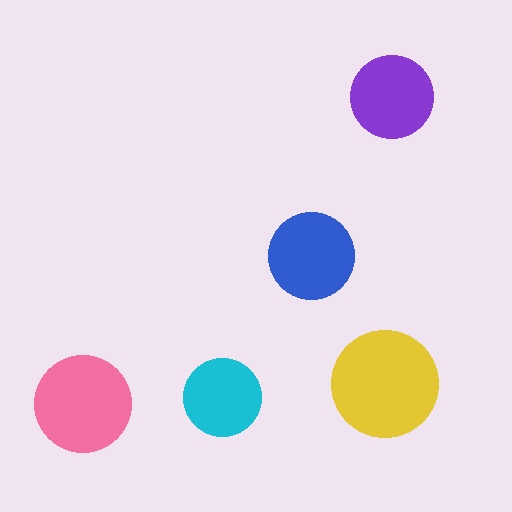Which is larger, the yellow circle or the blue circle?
The yellow one.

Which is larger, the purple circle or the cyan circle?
The purple one.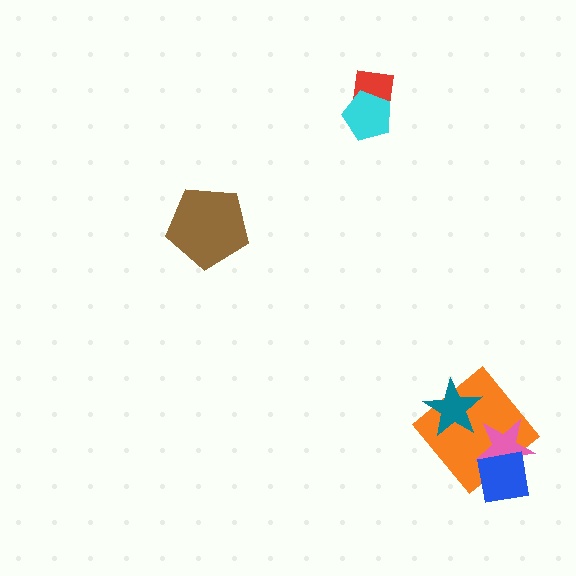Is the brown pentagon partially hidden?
No, no other shape covers it.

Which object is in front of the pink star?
The blue square is in front of the pink star.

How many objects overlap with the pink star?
2 objects overlap with the pink star.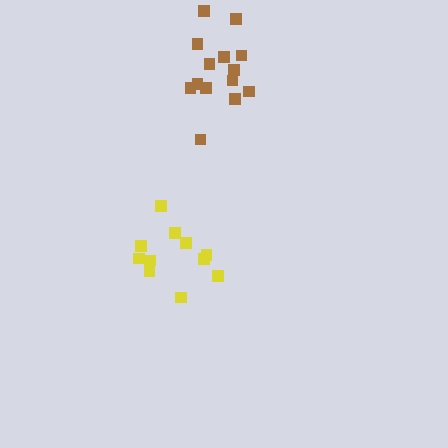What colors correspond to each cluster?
The clusters are colored: yellow, brown.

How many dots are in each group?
Group 1: 11 dots, Group 2: 14 dots (25 total).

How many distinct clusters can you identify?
There are 2 distinct clusters.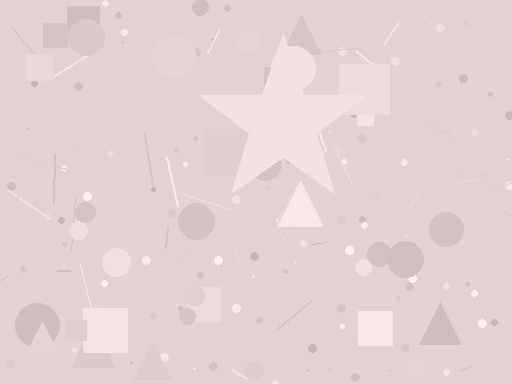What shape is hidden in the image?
A star is hidden in the image.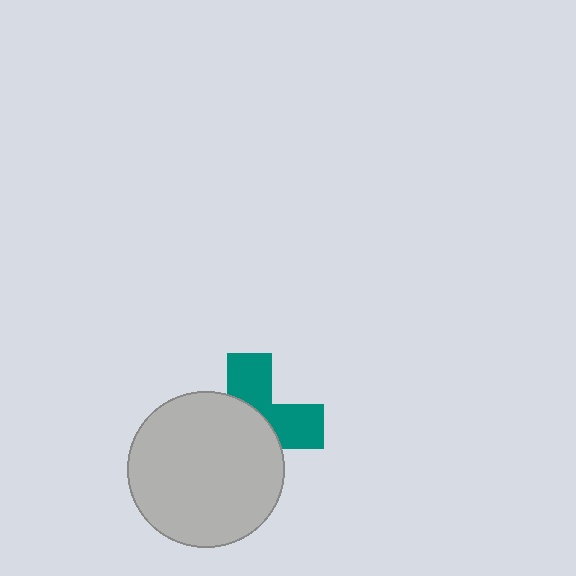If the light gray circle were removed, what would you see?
You would see the complete teal cross.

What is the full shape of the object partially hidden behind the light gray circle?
The partially hidden object is a teal cross.